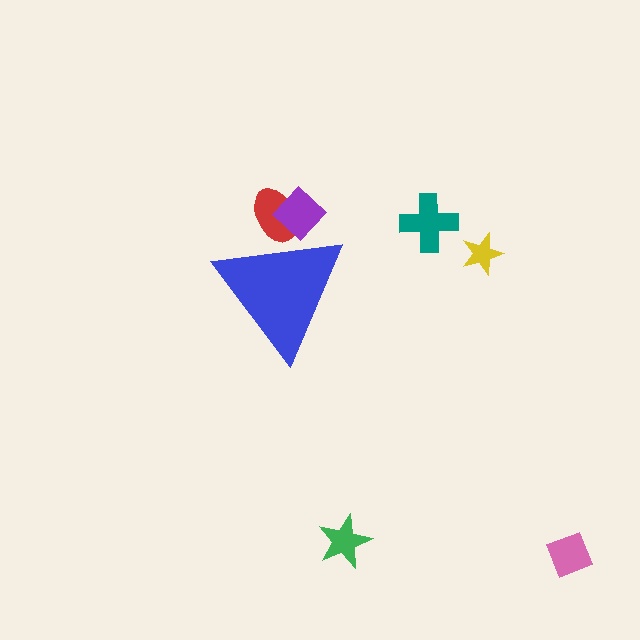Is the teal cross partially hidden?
No, the teal cross is fully visible.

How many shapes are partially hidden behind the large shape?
2 shapes are partially hidden.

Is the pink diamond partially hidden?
No, the pink diamond is fully visible.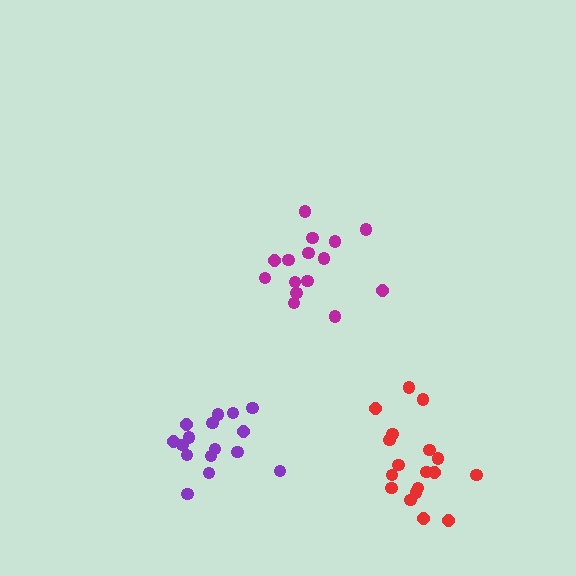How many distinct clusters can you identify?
There are 3 distinct clusters.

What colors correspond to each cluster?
The clusters are colored: magenta, red, purple.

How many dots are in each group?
Group 1: 15 dots, Group 2: 18 dots, Group 3: 16 dots (49 total).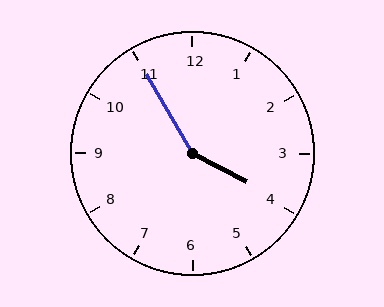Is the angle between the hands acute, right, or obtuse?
It is obtuse.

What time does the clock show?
3:55.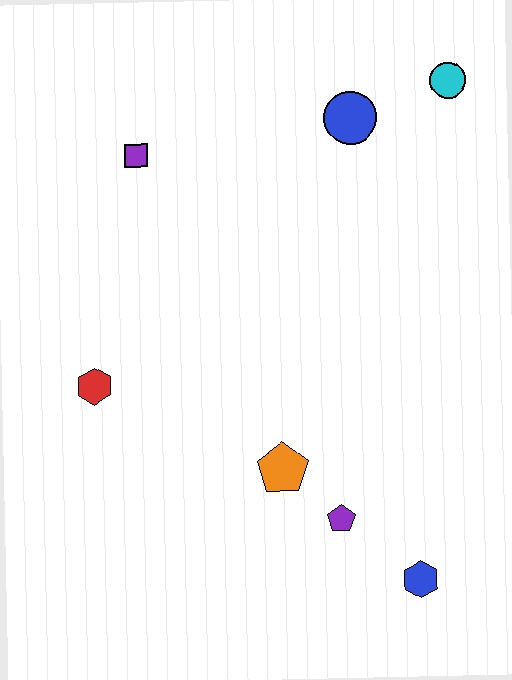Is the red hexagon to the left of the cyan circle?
Yes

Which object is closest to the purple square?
The blue circle is closest to the purple square.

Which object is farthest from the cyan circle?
The blue hexagon is farthest from the cyan circle.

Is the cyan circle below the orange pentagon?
No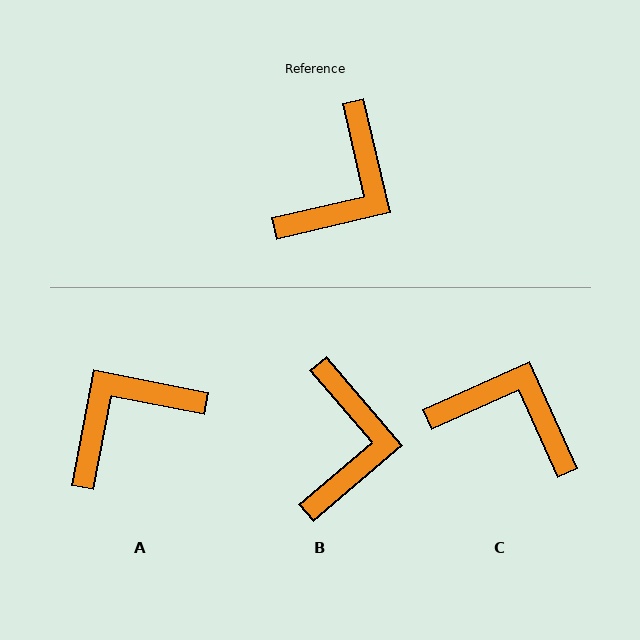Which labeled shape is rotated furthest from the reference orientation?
A, about 156 degrees away.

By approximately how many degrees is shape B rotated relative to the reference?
Approximately 27 degrees counter-clockwise.